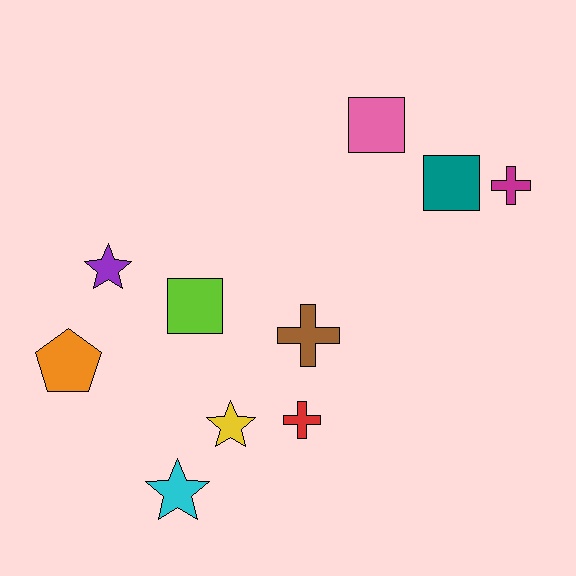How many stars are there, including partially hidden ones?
There are 3 stars.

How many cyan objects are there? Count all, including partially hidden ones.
There is 1 cyan object.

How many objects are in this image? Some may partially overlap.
There are 10 objects.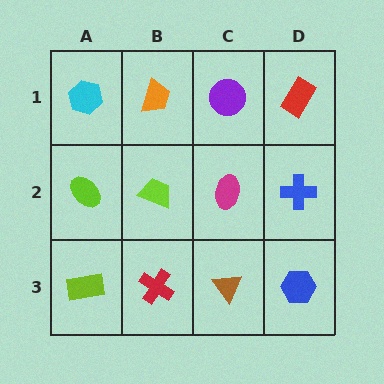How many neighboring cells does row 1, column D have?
2.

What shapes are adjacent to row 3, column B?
A lime trapezoid (row 2, column B), a lime rectangle (row 3, column A), a brown triangle (row 3, column C).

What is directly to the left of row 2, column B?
A lime ellipse.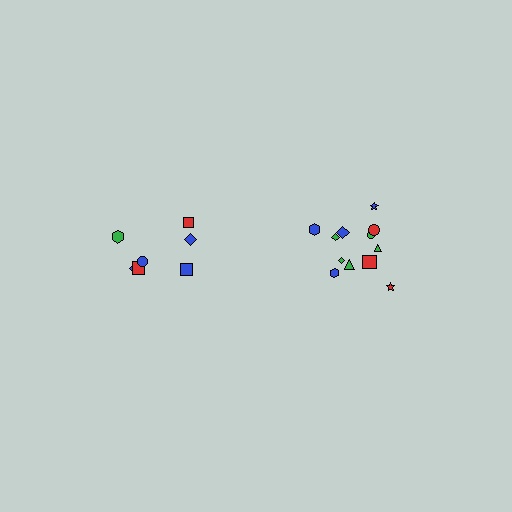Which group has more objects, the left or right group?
The right group.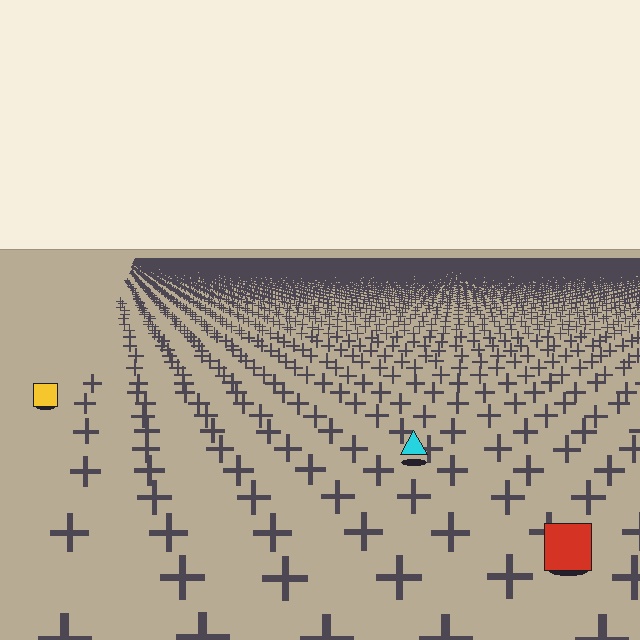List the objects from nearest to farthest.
From nearest to farthest: the red square, the cyan triangle, the yellow square.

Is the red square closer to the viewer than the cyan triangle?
Yes. The red square is closer — you can tell from the texture gradient: the ground texture is coarser near it.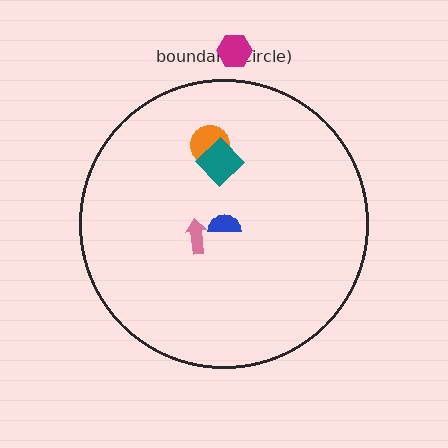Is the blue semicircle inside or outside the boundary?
Inside.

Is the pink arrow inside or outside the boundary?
Inside.